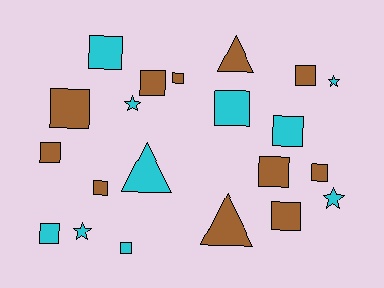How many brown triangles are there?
There are 2 brown triangles.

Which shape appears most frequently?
Square, with 14 objects.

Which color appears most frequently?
Brown, with 11 objects.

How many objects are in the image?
There are 21 objects.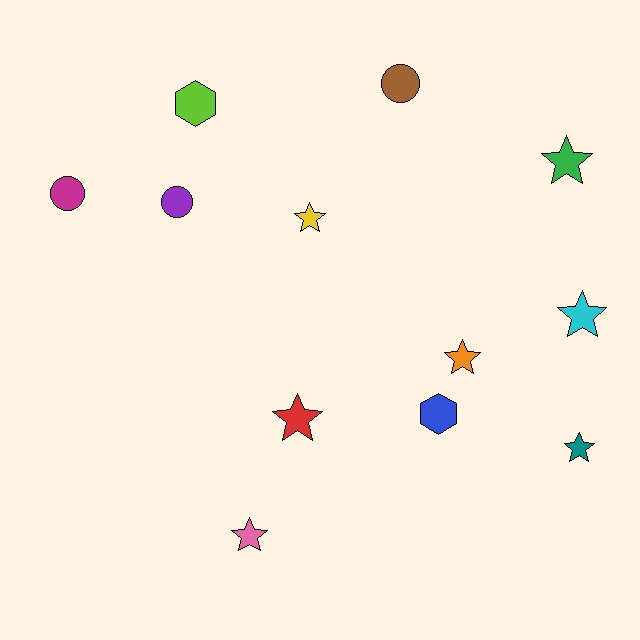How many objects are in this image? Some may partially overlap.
There are 12 objects.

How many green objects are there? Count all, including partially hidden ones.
There is 1 green object.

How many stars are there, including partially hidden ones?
There are 7 stars.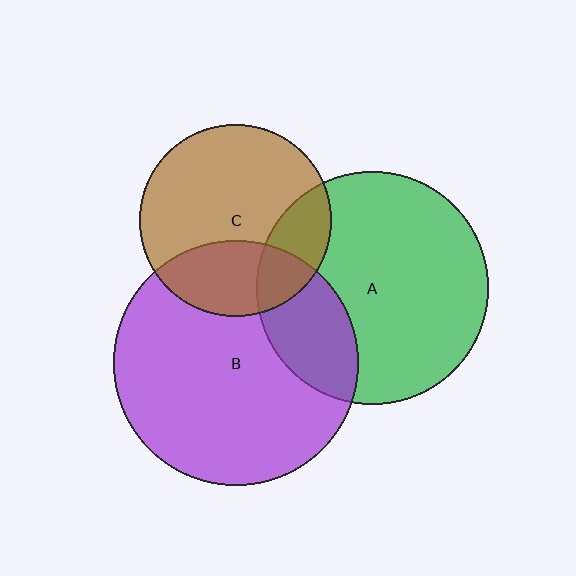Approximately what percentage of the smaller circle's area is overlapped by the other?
Approximately 25%.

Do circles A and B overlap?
Yes.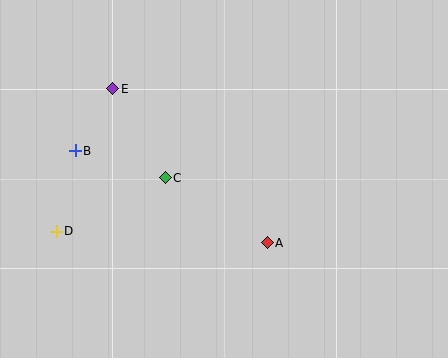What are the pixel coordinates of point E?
Point E is at (113, 89).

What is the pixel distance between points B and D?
The distance between B and D is 83 pixels.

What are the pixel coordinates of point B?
Point B is at (75, 151).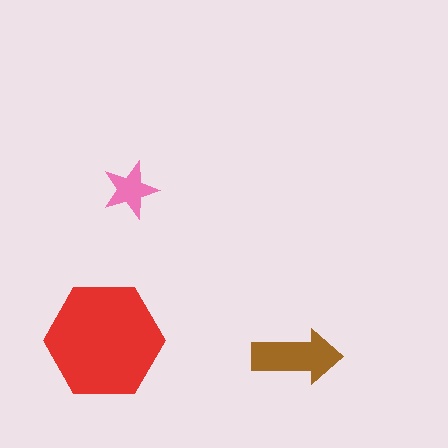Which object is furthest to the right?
The brown arrow is rightmost.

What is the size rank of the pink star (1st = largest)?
3rd.